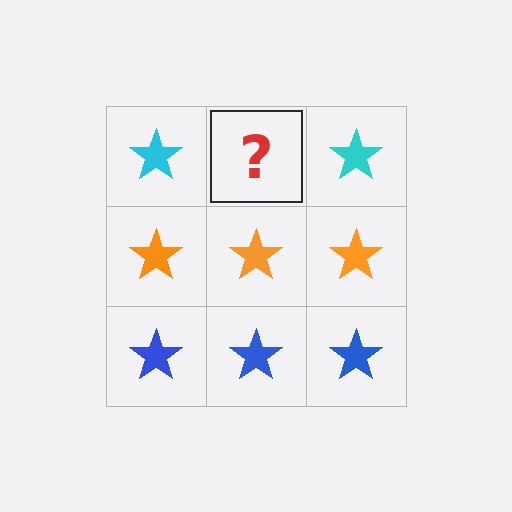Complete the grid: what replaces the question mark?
The question mark should be replaced with a cyan star.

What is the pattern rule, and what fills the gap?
The rule is that each row has a consistent color. The gap should be filled with a cyan star.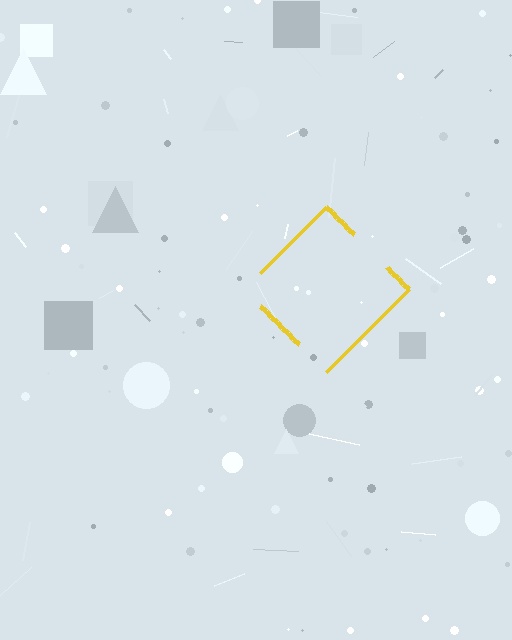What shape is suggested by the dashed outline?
The dashed outline suggests a diamond.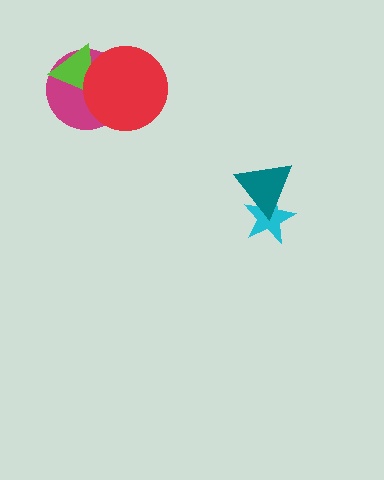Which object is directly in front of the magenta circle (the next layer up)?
The lime triangle is directly in front of the magenta circle.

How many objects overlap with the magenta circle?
2 objects overlap with the magenta circle.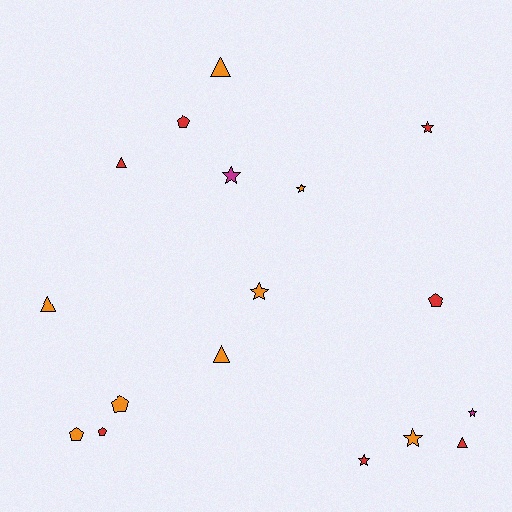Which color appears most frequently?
Orange, with 8 objects.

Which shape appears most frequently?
Star, with 7 objects.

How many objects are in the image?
There are 17 objects.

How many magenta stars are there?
There are 2 magenta stars.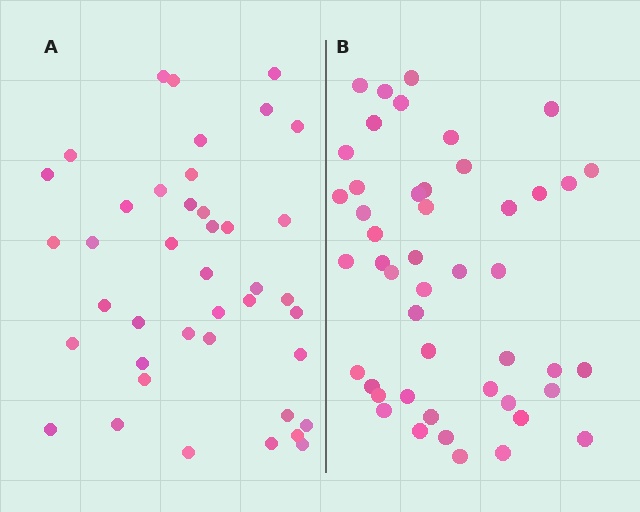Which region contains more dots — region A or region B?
Region B (the right region) has more dots.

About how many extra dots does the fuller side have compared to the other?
Region B has about 6 more dots than region A.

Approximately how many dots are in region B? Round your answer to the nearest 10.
About 50 dots. (The exact count is 47, which rounds to 50.)